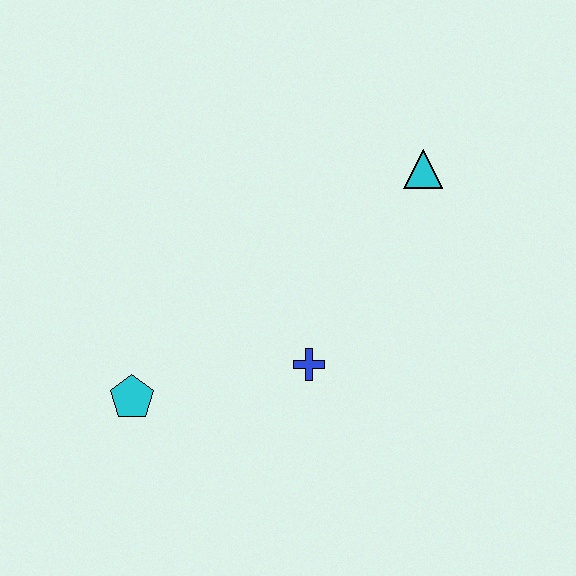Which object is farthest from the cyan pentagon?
The cyan triangle is farthest from the cyan pentagon.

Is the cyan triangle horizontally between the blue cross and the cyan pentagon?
No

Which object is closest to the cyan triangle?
The blue cross is closest to the cyan triangle.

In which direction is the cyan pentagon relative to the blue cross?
The cyan pentagon is to the left of the blue cross.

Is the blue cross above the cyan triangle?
No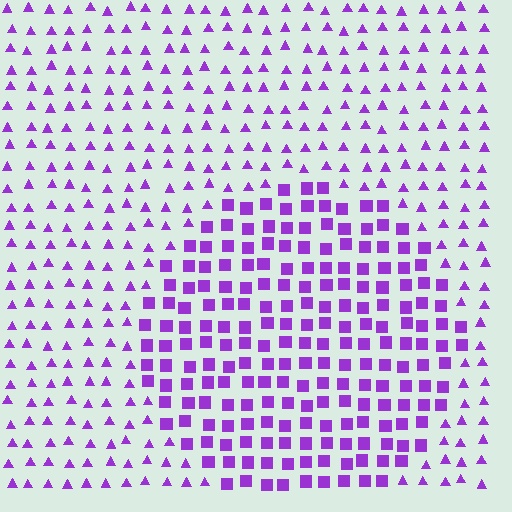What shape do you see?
I see a circle.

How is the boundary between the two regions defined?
The boundary is defined by a change in element shape: squares inside vs. triangles outside. All elements share the same color and spacing.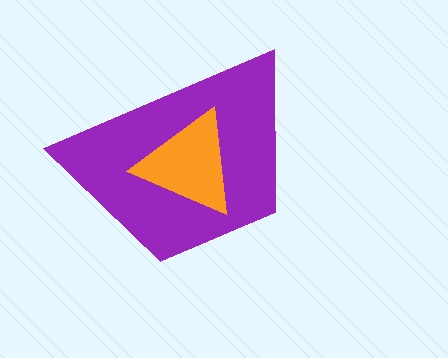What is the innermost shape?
The orange triangle.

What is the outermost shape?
The purple trapezoid.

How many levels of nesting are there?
2.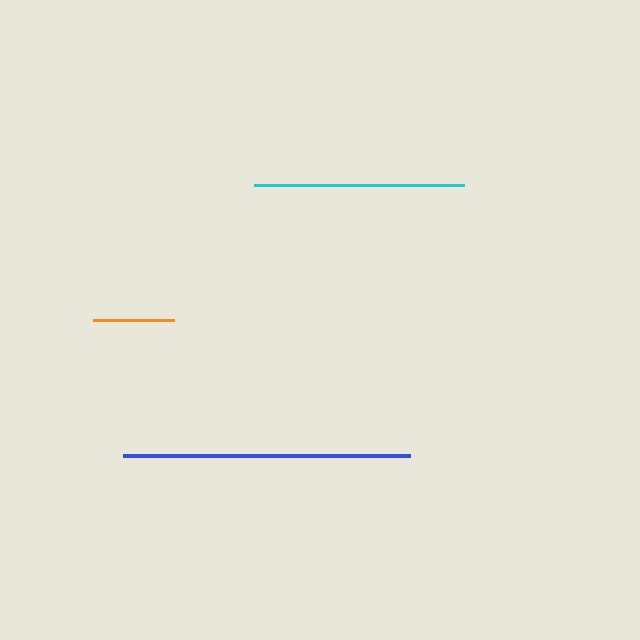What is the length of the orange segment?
The orange segment is approximately 82 pixels long.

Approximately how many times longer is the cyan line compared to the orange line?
The cyan line is approximately 2.6 times the length of the orange line.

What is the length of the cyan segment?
The cyan segment is approximately 211 pixels long.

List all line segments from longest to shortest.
From longest to shortest: blue, cyan, orange.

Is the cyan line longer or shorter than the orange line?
The cyan line is longer than the orange line.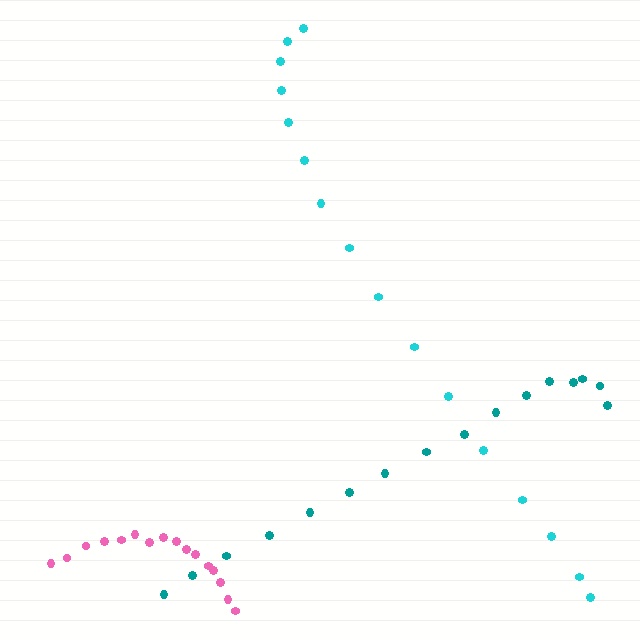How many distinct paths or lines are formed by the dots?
There are 3 distinct paths.